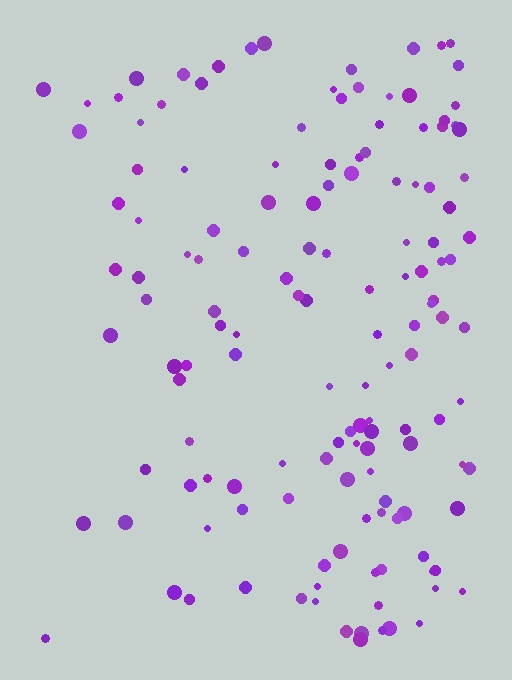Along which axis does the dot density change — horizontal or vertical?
Horizontal.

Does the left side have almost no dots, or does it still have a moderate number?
Still a moderate number, just noticeably fewer than the right.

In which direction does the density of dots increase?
From left to right, with the right side densest.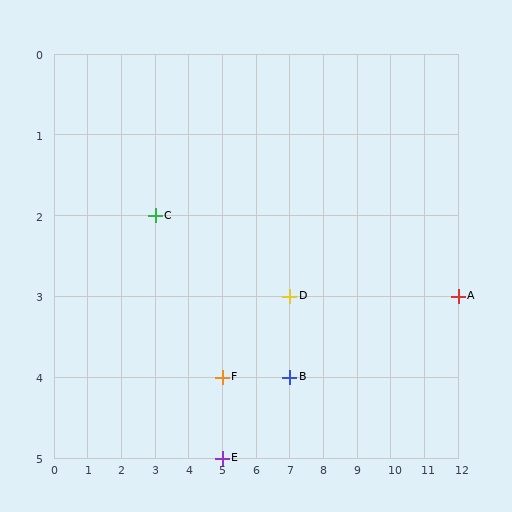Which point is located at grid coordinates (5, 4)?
Point F is at (5, 4).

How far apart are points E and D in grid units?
Points E and D are 2 columns and 2 rows apart (about 2.8 grid units diagonally).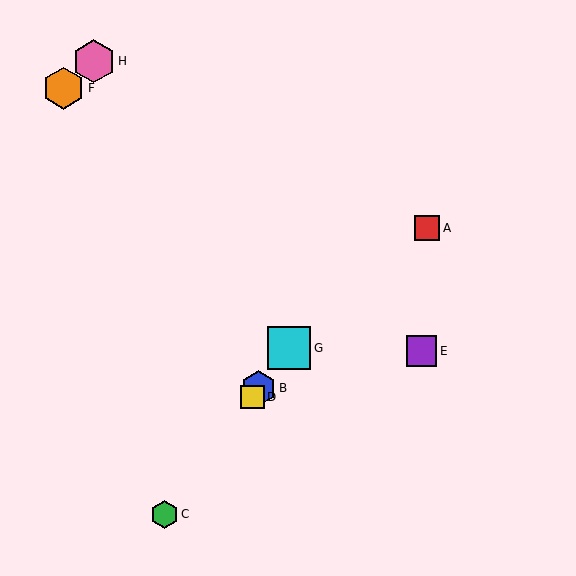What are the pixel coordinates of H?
Object H is at (94, 61).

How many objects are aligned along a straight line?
4 objects (B, C, D, G) are aligned along a straight line.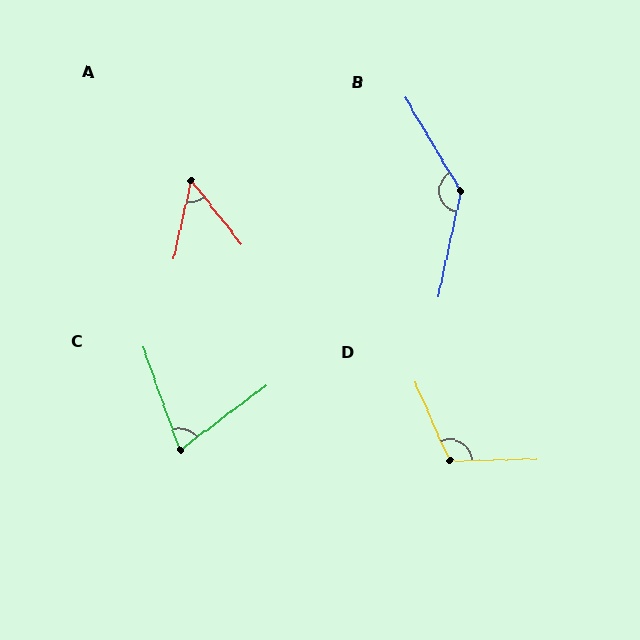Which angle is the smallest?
A, at approximately 51 degrees.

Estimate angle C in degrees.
Approximately 73 degrees.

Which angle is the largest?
B, at approximately 137 degrees.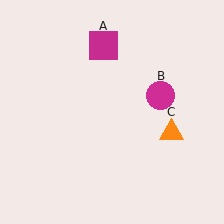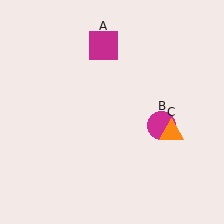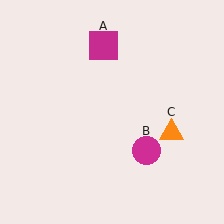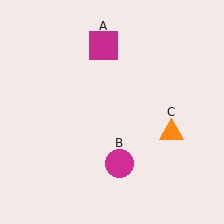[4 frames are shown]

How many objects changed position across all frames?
1 object changed position: magenta circle (object B).